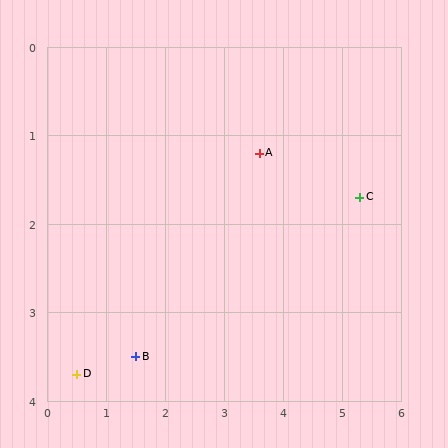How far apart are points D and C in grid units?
Points D and C are about 5.2 grid units apart.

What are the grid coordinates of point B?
Point B is at approximately (1.5, 3.5).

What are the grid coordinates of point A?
Point A is at approximately (3.6, 1.2).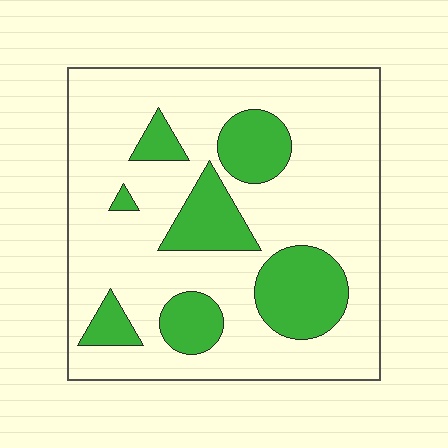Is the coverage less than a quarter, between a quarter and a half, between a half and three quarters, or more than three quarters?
Less than a quarter.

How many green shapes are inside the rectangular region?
7.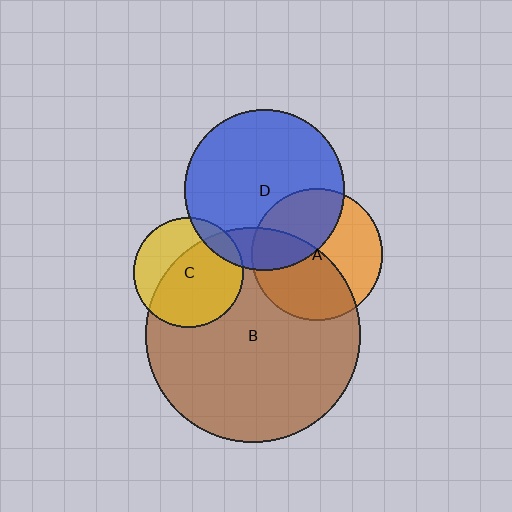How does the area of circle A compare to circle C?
Approximately 1.4 times.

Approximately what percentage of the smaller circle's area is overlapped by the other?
Approximately 40%.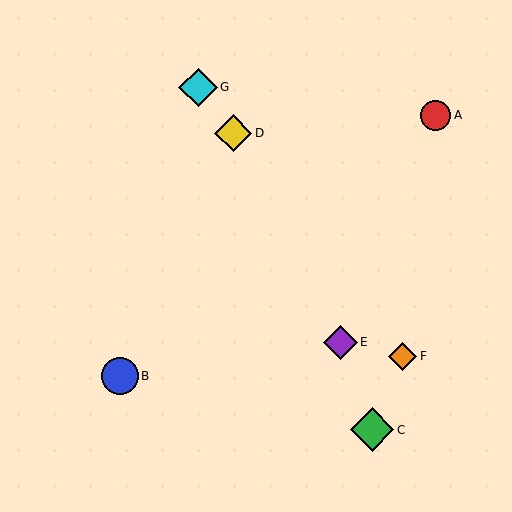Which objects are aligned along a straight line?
Objects D, F, G are aligned along a straight line.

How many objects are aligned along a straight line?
3 objects (D, F, G) are aligned along a straight line.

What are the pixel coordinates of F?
Object F is at (403, 356).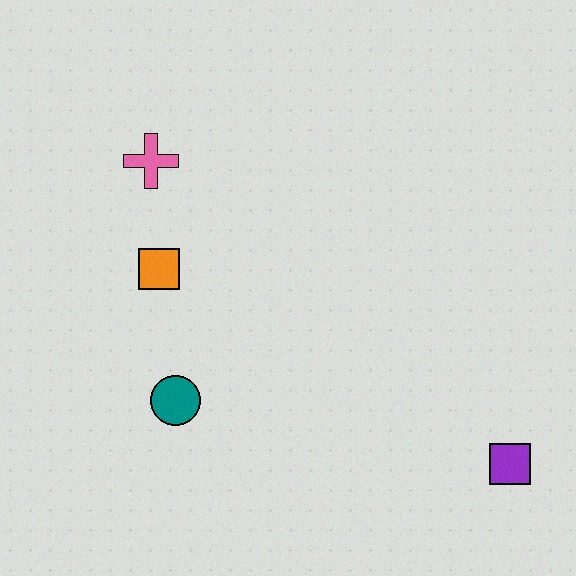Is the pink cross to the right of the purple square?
No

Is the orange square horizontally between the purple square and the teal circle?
No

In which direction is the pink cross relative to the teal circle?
The pink cross is above the teal circle.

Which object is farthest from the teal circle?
The purple square is farthest from the teal circle.